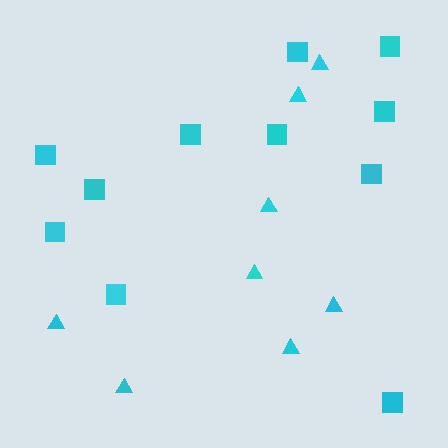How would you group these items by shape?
There are 2 groups: one group of squares (11) and one group of triangles (8).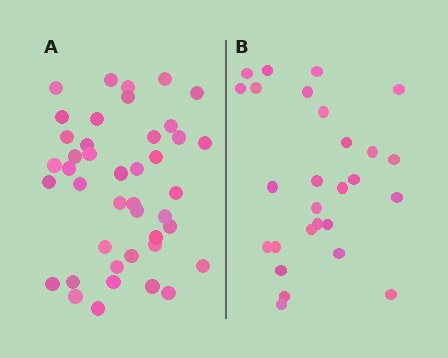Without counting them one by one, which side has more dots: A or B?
Region A (the left region) has more dots.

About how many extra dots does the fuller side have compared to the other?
Region A has approximately 15 more dots than region B.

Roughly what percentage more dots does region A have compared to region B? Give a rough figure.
About 55% more.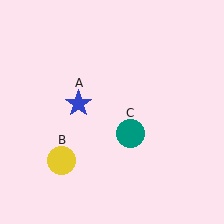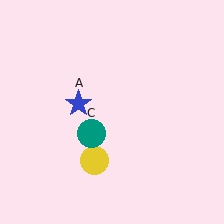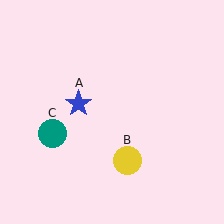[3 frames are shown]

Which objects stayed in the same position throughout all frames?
Blue star (object A) remained stationary.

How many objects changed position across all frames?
2 objects changed position: yellow circle (object B), teal circle (object C).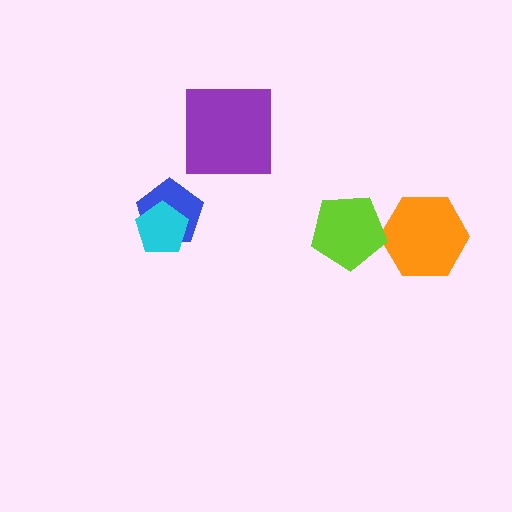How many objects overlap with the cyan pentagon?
1 object overlaps with the cyan pentagon.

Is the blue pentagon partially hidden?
Yes, it is partially covered by another shape.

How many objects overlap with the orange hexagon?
0 objects overlap with the orange hexagon.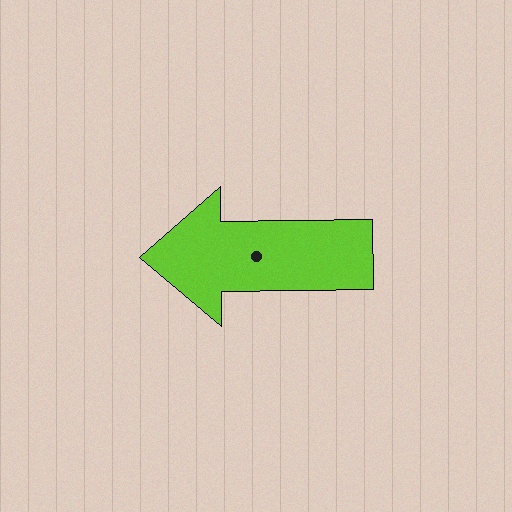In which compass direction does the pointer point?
West.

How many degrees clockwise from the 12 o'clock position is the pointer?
Approximately 269 degrees.